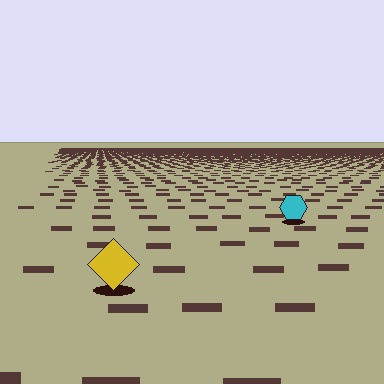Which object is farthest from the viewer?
The cyan hexagon is farthest from the viewer. It appears smaller and the ground texture around it is denser.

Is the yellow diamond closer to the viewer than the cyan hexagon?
Yes. The yellow diamond is closer — you can tell from the texture gradient: the ground texture is coarser near it.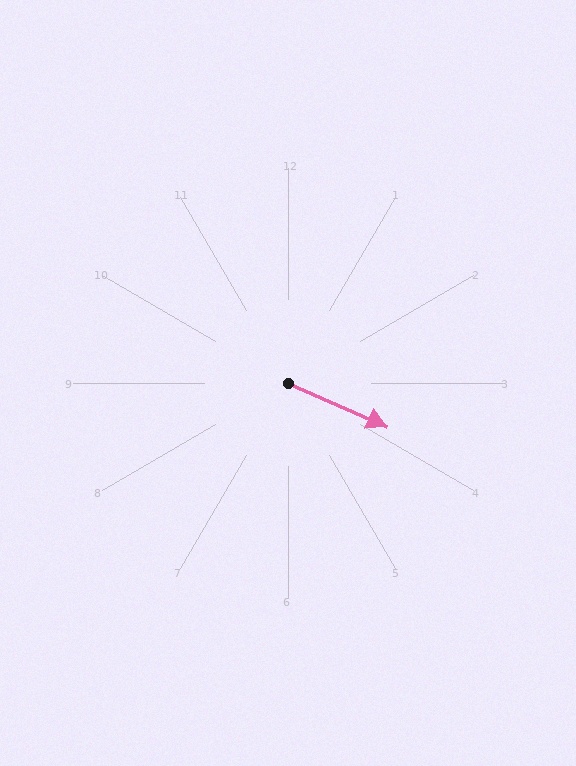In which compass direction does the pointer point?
Southeast.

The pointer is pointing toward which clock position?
Roughly 4 o'clock.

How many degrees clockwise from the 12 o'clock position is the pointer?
Approximately 114 degrees.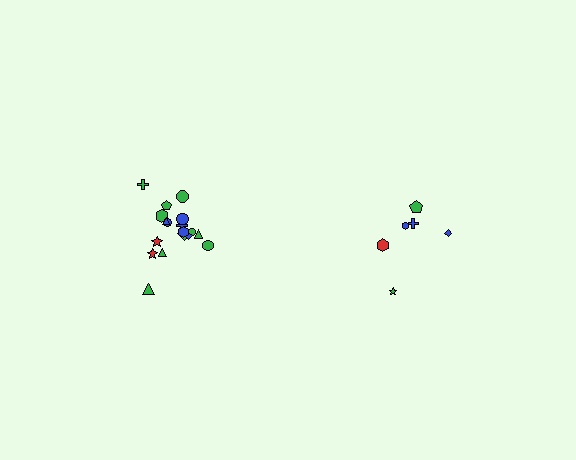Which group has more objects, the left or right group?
The left group.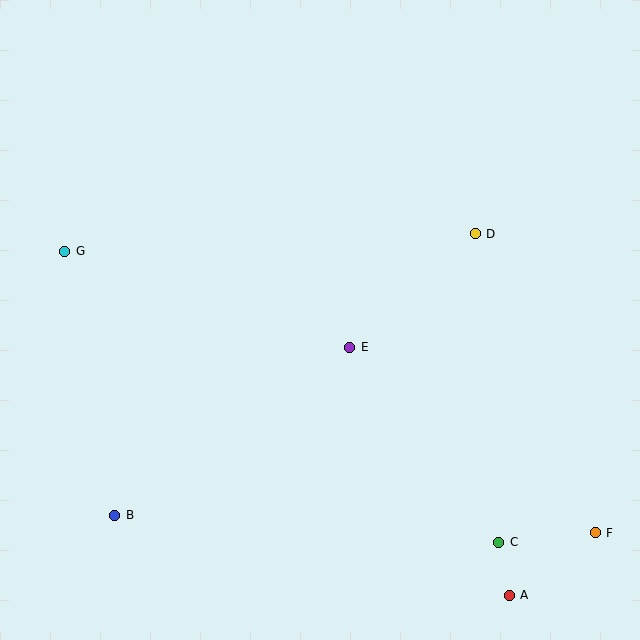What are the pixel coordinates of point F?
Point F is at (595, 533).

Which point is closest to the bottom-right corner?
Point F is closest to the bottom-right corner.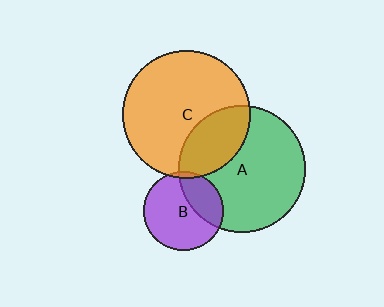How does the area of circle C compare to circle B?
Approximately 2.6 times.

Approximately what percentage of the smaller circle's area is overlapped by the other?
Approximately 5%.